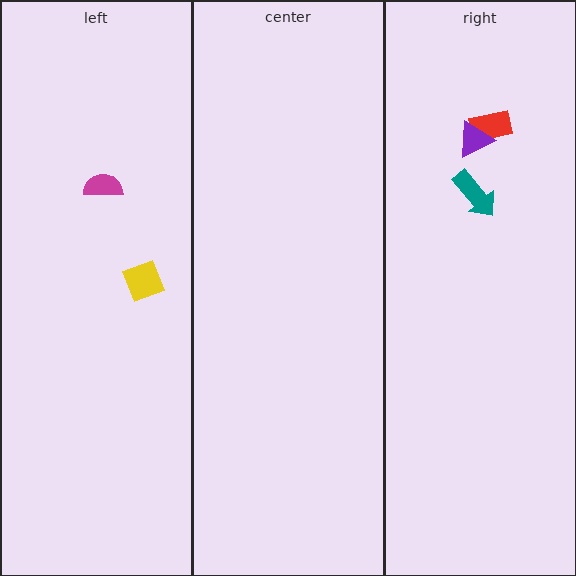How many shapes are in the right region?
3.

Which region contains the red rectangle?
The right region.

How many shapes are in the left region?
2.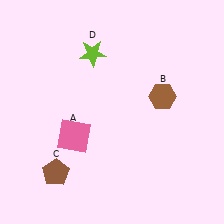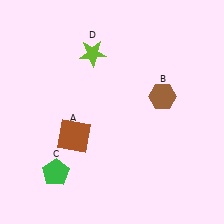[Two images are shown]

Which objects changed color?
A changed from pink to brown. C changed from brown to green.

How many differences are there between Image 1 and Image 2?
There are 2 differences between the two images.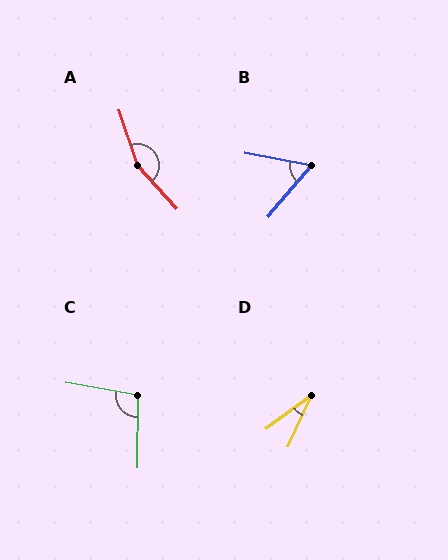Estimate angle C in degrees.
Approximately 99 degrees.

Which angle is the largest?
A, at approximately 156 degrees.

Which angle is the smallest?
D, at approximately 30 degrees.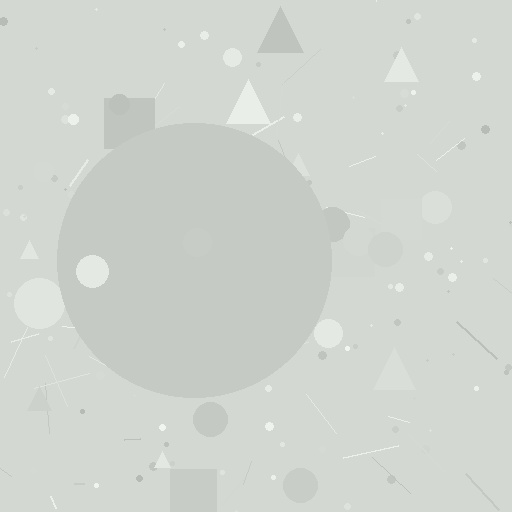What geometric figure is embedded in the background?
A circle is embedded in the background.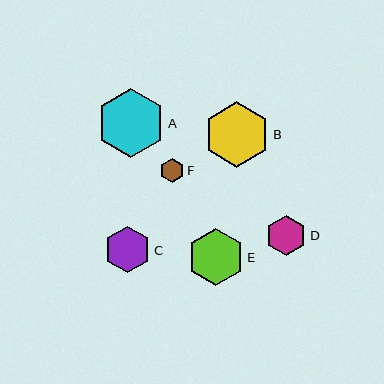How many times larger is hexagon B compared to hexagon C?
Hexagon B is approximately 1.4 times the size of hexagon C.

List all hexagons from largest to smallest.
From largest to smallest: A, B, E, C, D, F.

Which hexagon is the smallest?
Hexagon F is the smallest with a size of approximately 24 pixels.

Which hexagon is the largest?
Hexagon A is the largest with a size of approximately 69 pixels.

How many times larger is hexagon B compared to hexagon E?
Hexagon B is approximately 1.2 times the size of hexagon E.